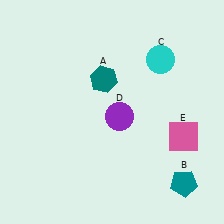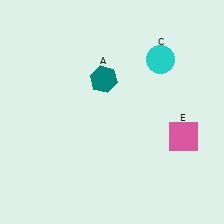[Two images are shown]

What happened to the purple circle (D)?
The purple circle (D) was removed in Image 2. It was in the bottom-right area of Image 1.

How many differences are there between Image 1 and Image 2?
There are 2 differences between the two images.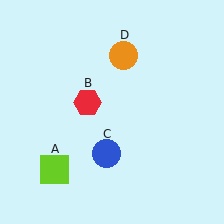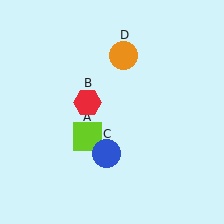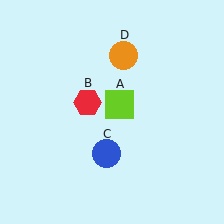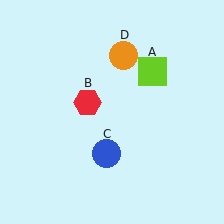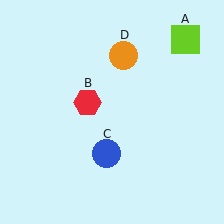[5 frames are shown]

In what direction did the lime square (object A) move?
The lime square (object A) moved up and to the right.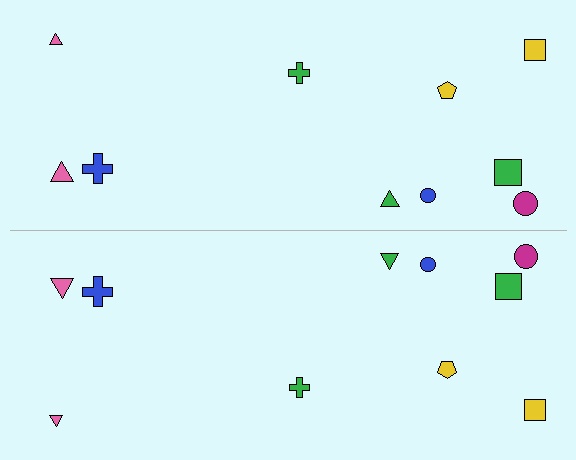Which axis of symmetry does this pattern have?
The pattern has a horizontal axis of symmetry running through the center of the image.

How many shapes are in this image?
There are 20 shapes in this image.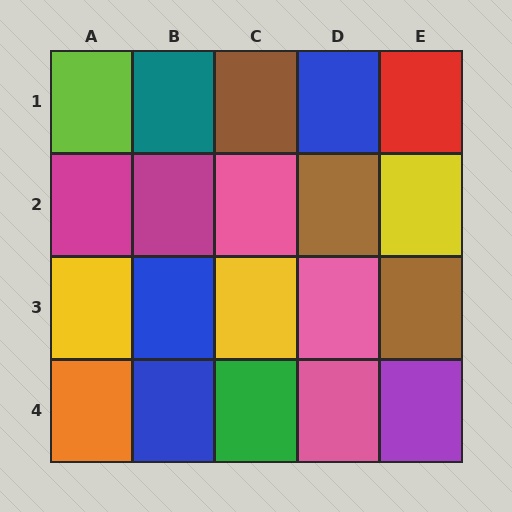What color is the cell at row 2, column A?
Magenta.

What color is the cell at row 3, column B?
Blue.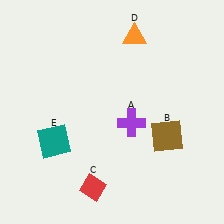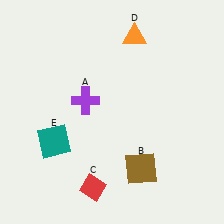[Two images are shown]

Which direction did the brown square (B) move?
The brown square (B) moved down.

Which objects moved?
The objects that moved are: the purple cross (A), the brown square (B).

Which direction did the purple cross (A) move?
The purple cross (A) moved left.